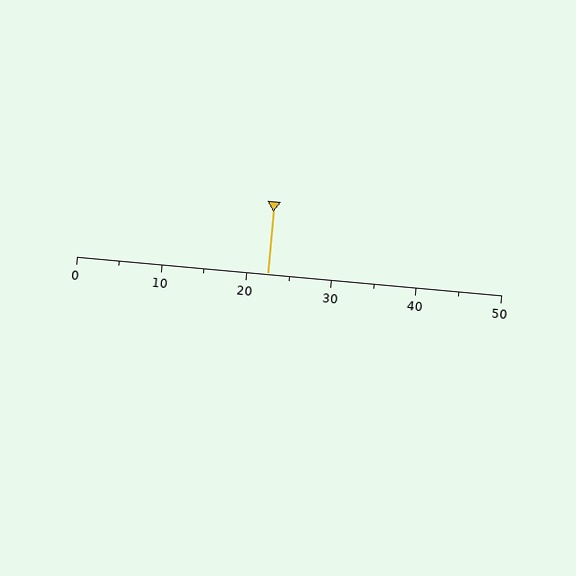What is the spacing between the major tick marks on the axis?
The major ticks are spaced 10 apart.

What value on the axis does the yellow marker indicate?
The marker indicates approximately 22.5.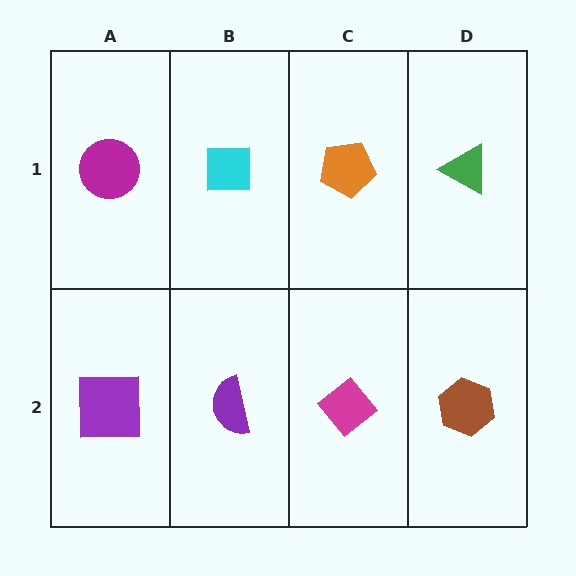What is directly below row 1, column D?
A brown hexagon.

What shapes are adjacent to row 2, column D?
A green triangle (row 1, column D), a magenta diamond (row 2, column C).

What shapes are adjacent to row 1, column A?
A purple square (row 2, column A), a cyan square (row 1, column B).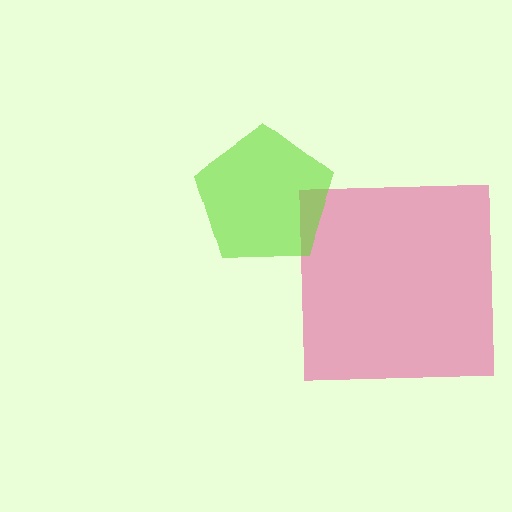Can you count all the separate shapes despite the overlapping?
Yes, there are 2 separate shapes.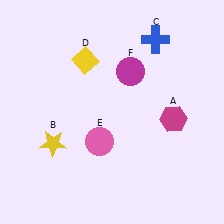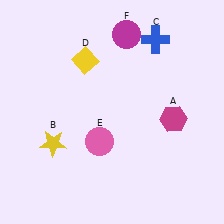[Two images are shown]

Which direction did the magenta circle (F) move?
The magenta circle (F) moved up.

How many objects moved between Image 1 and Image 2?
1 object moved between the two images.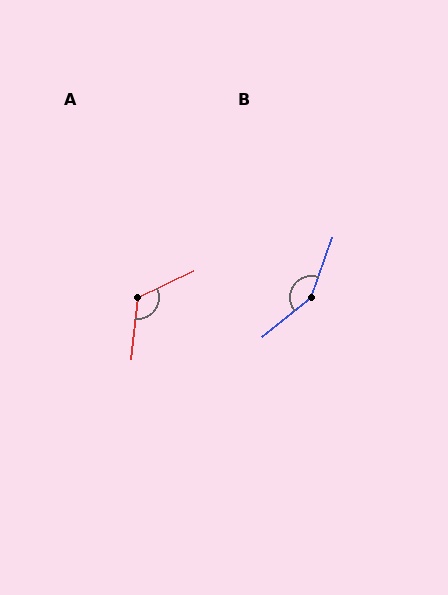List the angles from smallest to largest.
A (122°), B (149°).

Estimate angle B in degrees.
Approximately 149 degrees.